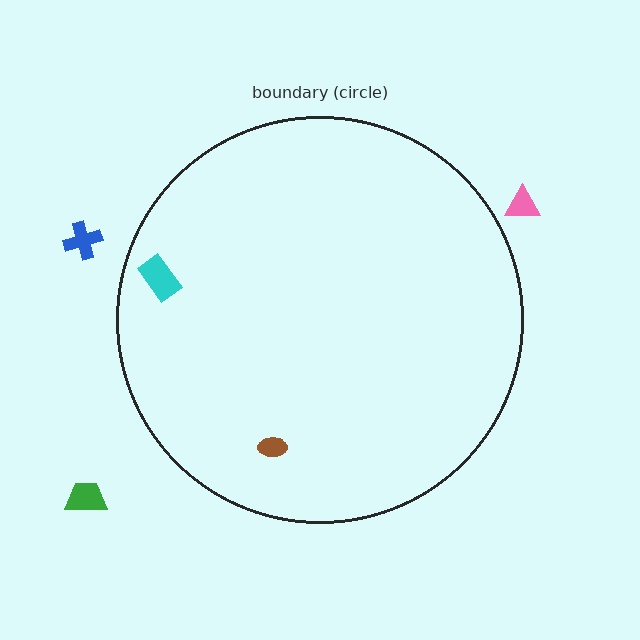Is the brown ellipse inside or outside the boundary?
Inside.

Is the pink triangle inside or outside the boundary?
Outside.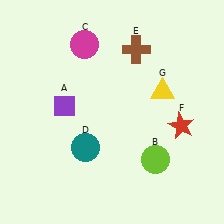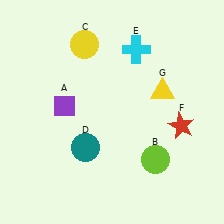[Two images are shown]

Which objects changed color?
C changed from magenta to yellow. E changed from brown to cyan.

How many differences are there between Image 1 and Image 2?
There are 2 differences between the two images.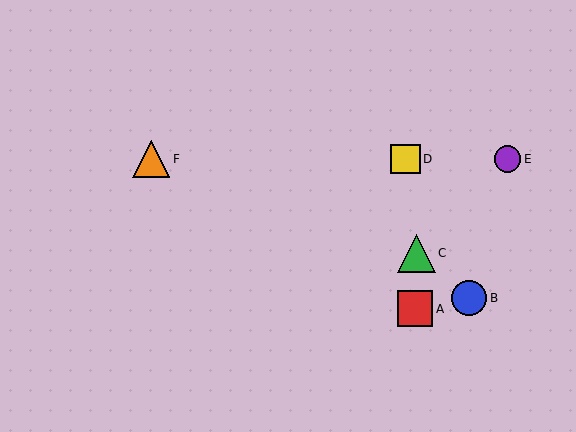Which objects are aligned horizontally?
Objects D, E, F are aligned horizontally.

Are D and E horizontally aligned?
Yes, both are at y≈159.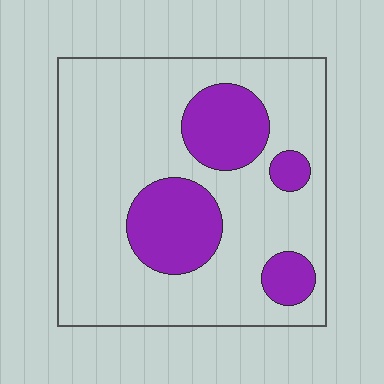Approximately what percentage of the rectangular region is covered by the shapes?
Approximately 25%.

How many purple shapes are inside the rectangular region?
4.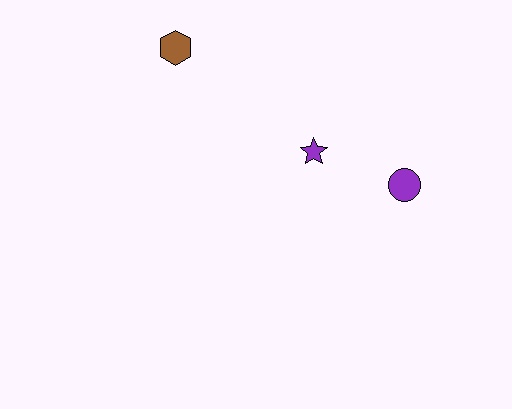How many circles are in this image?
There is 1 circle.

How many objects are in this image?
There are 3 objects.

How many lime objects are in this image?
There are no lime objects.